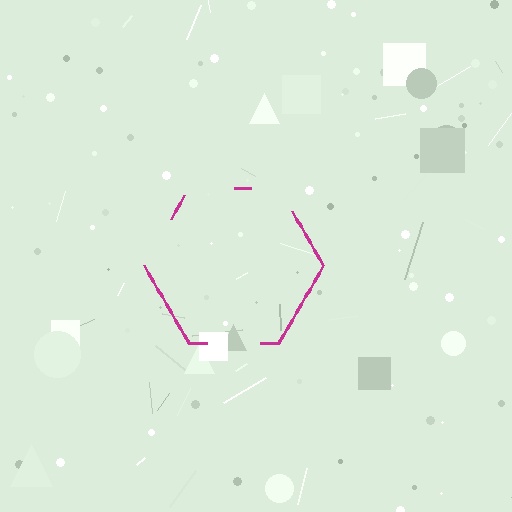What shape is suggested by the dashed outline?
The dashed outline suggests a hexagon.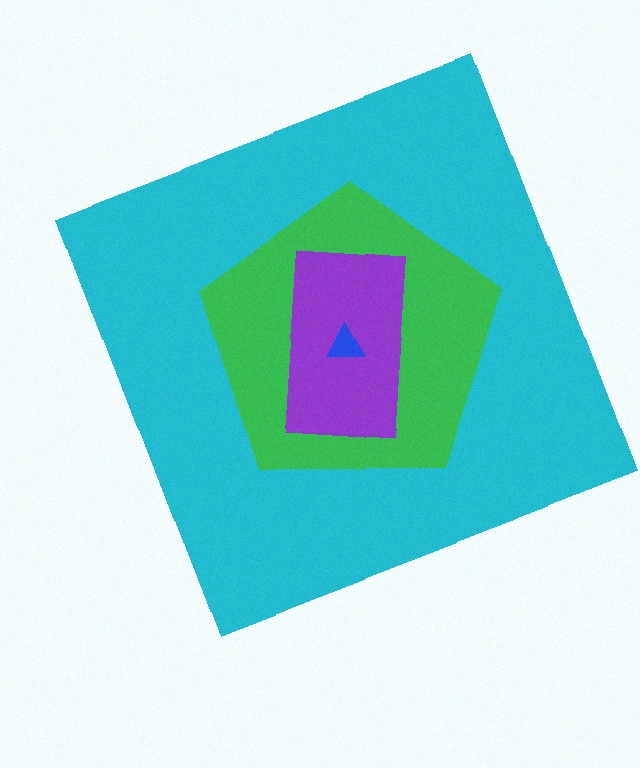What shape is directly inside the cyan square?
The green pentagon.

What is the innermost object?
The blue triangle.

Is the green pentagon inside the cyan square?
Yes.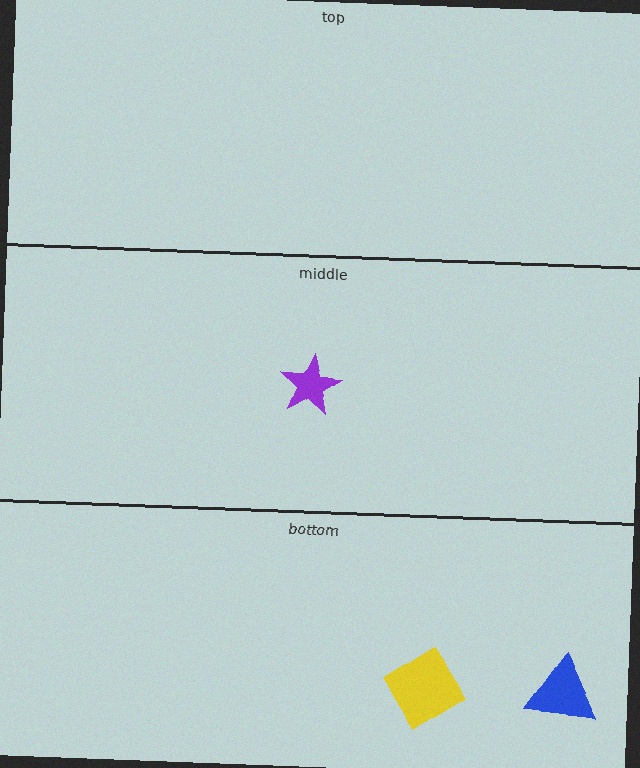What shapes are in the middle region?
The purple star.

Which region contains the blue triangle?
The bottom region.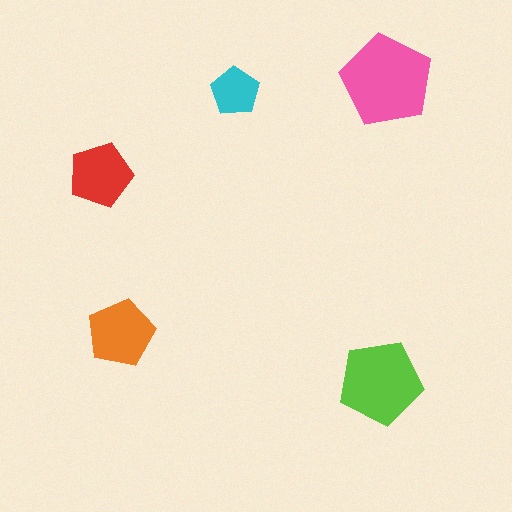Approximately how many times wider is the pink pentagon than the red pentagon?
About 1.5 times wider.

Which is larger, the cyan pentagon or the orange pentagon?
The orange one.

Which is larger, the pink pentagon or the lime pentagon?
The pink one.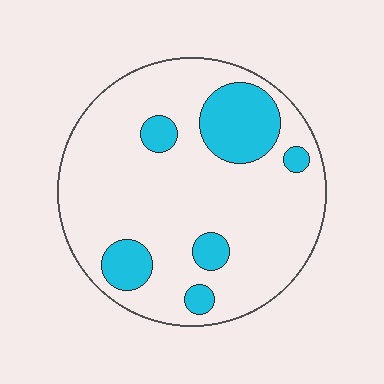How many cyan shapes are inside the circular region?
6.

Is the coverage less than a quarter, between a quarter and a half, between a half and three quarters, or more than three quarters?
Less than a quarter.